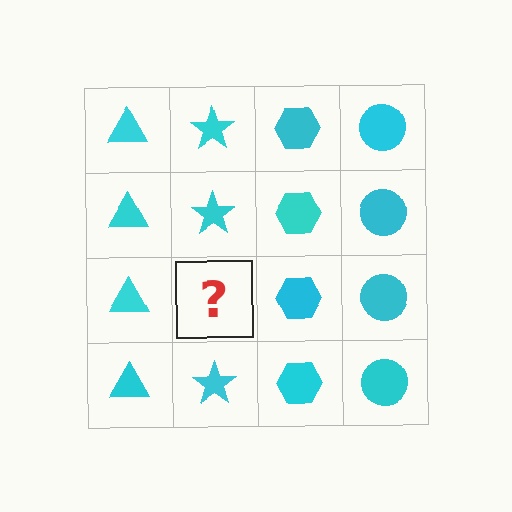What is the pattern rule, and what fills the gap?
The rule is that each column has a consistent shape. The gap should be filled with a cyan star.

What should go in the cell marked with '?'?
The missing cell should contain a cyan star.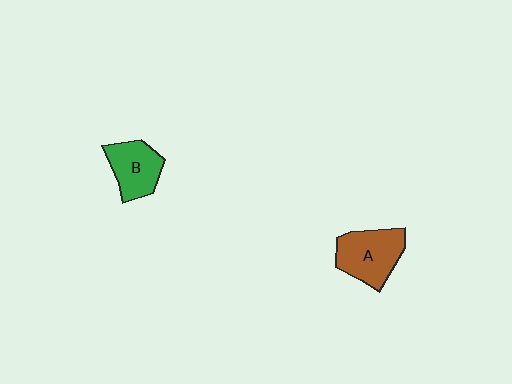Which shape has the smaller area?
Shape B (green).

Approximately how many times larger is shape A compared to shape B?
Approximately 1.2 times.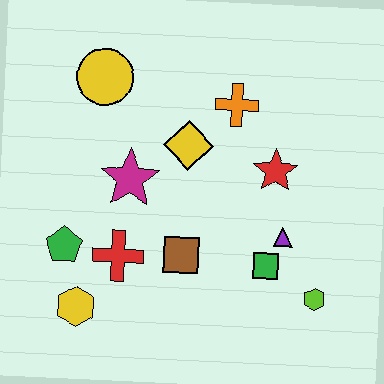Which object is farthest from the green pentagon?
The lime hexagon is farthest from the green pentagon.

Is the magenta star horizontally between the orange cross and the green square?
No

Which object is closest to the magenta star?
The yellow diamond is closest to the magenta star.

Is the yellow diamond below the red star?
No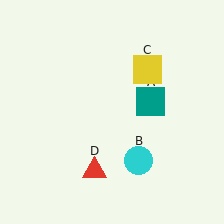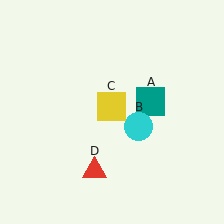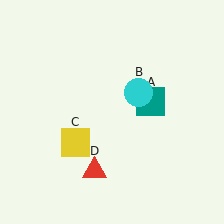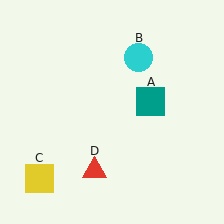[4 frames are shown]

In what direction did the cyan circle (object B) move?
The cyan circle (object B) moved up.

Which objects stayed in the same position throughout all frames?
Teal square (object A) and red triangle (object D) remained stationary.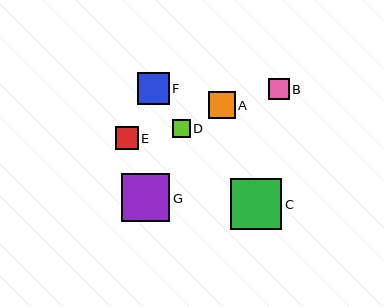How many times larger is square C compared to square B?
Square C is approximately 2.4 times the size of square B.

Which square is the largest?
Square C is the largest with a size of approximately 51 pixels.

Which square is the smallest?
Square D is the smallest with a size of approximately 18 pixels.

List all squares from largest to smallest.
From largest to smallest: C, G, F, A, E, B, D.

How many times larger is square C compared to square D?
Square C is approximately 2.8 times the size of square D.